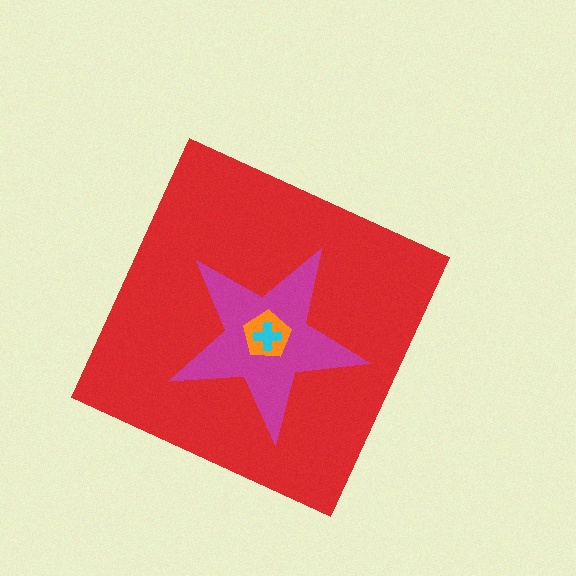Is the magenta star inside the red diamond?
Yes.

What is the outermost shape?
The red diamond.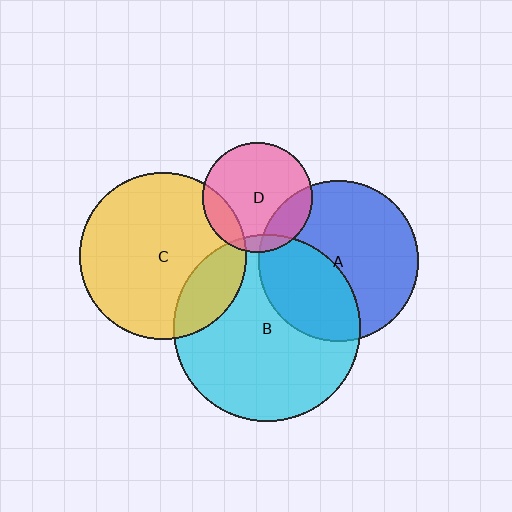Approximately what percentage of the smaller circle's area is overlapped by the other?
Approximately 40%.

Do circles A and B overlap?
Yes.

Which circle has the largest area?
Circle B (cyan).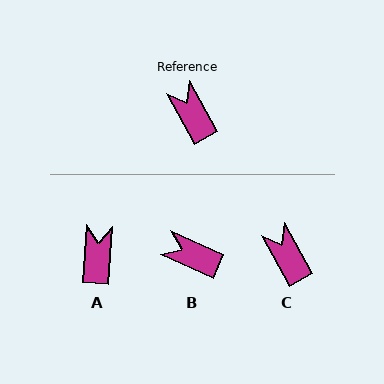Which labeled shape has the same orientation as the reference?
C.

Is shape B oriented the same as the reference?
No, it is off by about 37 degrees.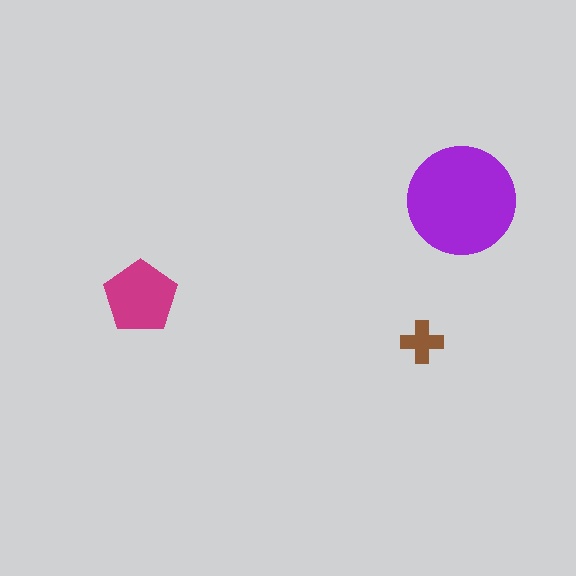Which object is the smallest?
The brown cross.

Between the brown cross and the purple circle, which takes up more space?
The purple circle.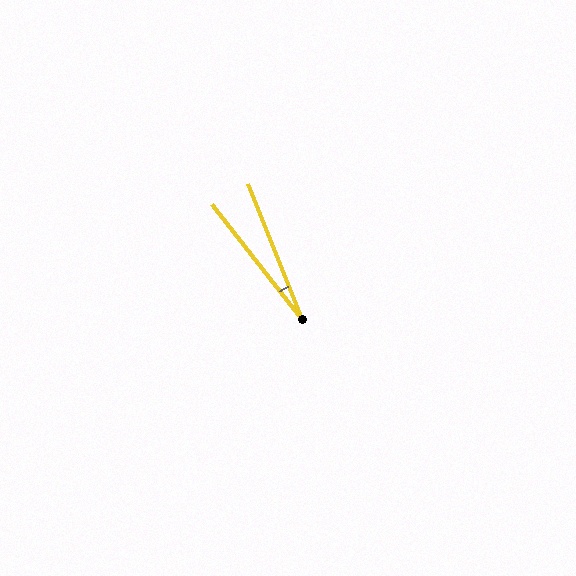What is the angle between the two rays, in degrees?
Approximately 16 degrees.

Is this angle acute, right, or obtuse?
It is acute.